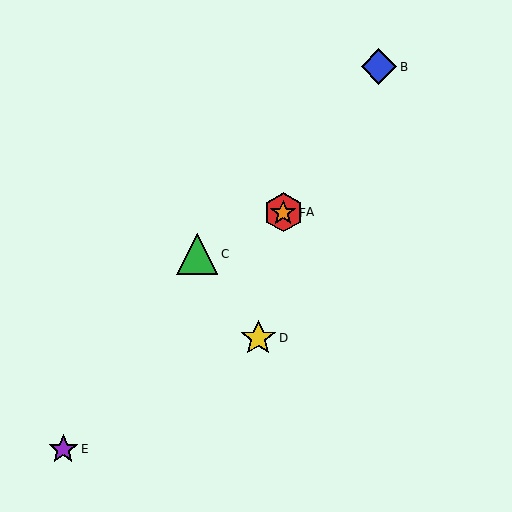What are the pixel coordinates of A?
Object A is at (283, 212).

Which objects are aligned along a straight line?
Objects A, B, F are aligned along a straight line.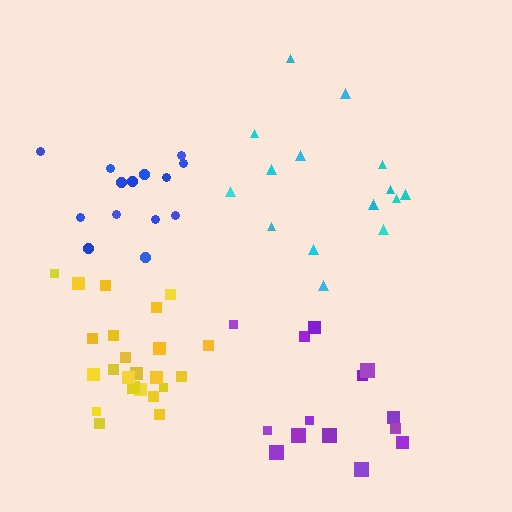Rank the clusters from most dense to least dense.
yellow, blue, purple, cyan.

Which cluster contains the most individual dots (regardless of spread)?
Yellow (23).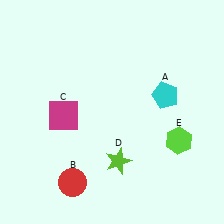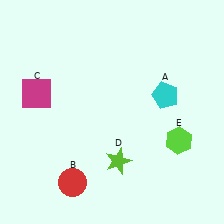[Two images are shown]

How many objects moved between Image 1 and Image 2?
1 object moved between the two images.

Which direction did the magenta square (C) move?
The magenta square (C) moved left.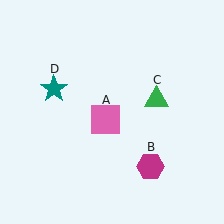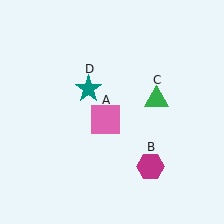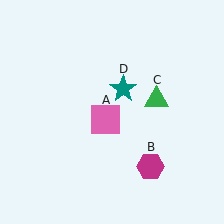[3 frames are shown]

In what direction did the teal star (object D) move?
The teal star (object D) moved right.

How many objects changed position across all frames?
1 object changed position: teal star (object D).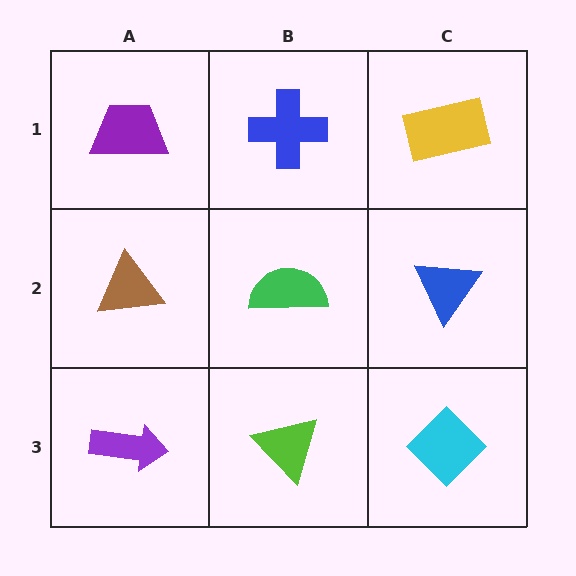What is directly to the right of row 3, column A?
A lime triangle.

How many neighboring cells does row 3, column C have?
2.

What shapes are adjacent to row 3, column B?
A green semicircle (row 2, column B), a purple arrow (row 3, column A), a cyan diamond (row 3, column C).